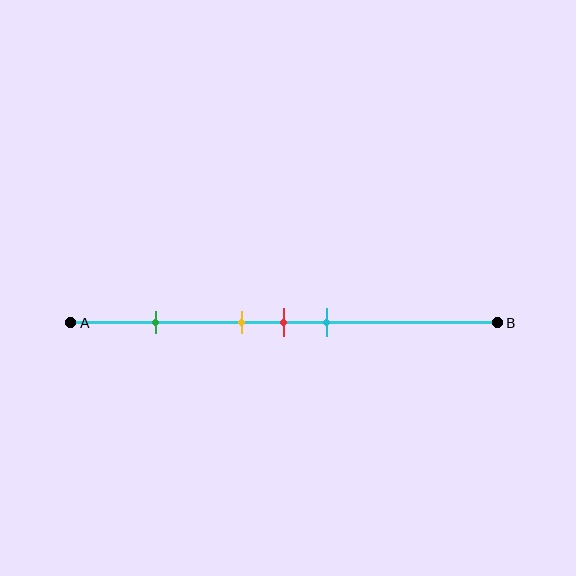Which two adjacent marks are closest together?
The yellow and red marks are the closest adjacent pair.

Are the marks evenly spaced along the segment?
No, the marks are not evenly spaced.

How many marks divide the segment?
There are 4 marks dividing the segment.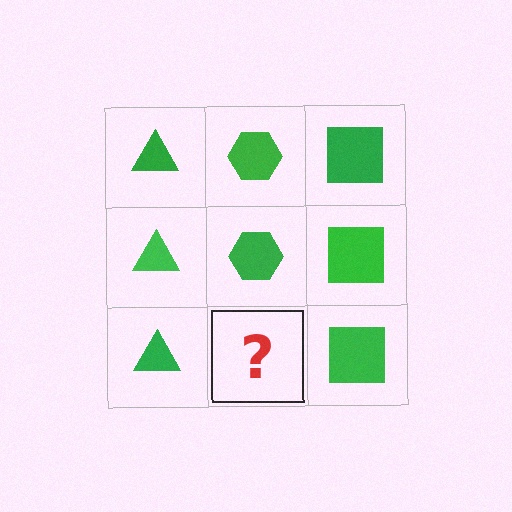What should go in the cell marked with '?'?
The missing cell should contain a green hexagon.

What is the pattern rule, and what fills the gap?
The rule is that each column has a consistent shape. The gap should be filled with a green hexagon.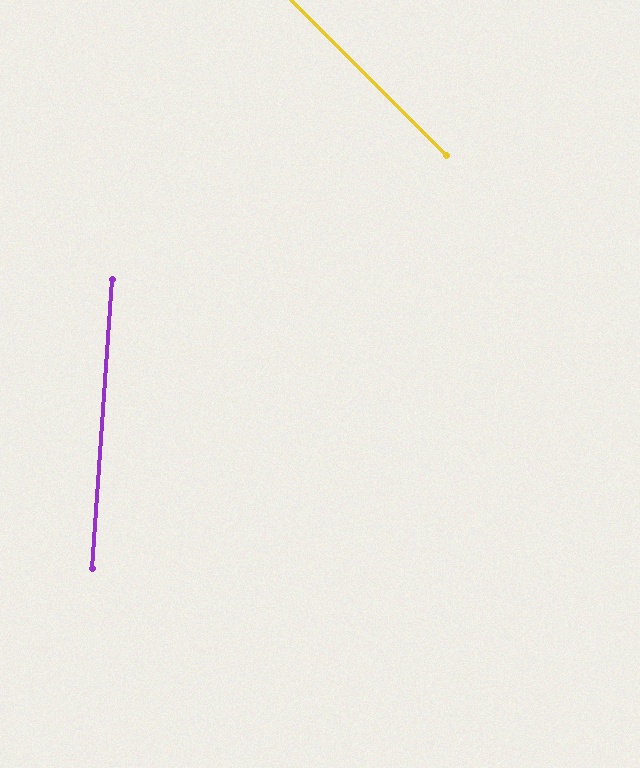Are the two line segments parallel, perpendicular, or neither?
Neither parallel nor perpendicular — they differ by about 49°.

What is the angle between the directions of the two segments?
Approximately 49 degrees.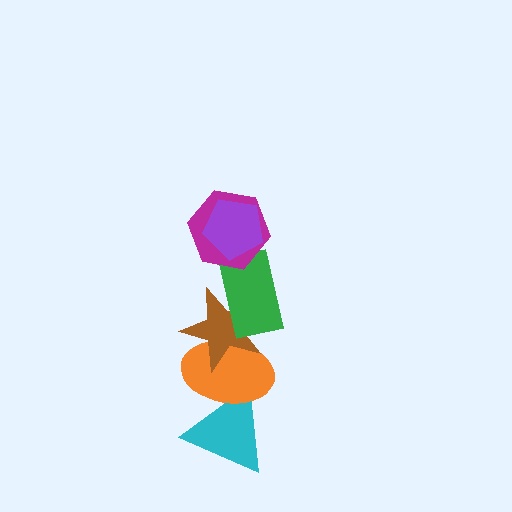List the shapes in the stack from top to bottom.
From top to bottom: the purple pentagon, the magenta hexagon, the green rectangle, the brown star, the orange ellipse, the cyan triangle.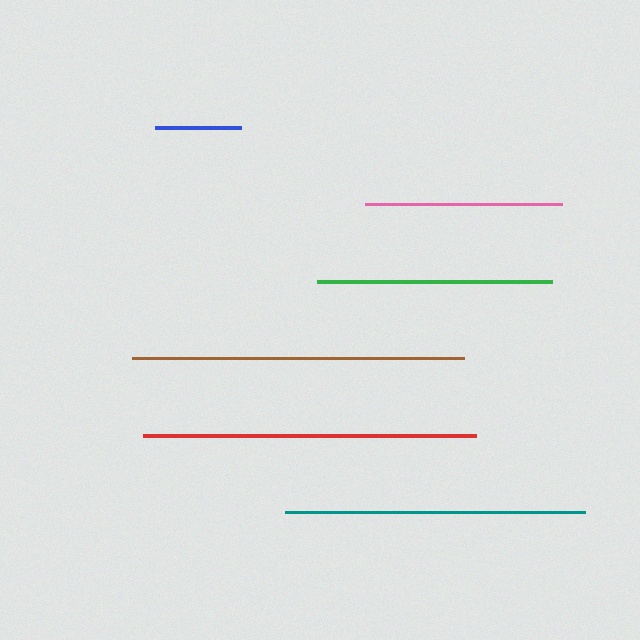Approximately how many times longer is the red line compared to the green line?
The red line is approximately 1.4 times the length of the green line.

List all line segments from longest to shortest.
From longest to shortest: brown, red, teal, green, pink, blue.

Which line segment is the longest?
The brown line is the longest at approximately 333 pixels.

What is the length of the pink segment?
The pink segment is approximately 197 pixels long.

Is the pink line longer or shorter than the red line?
The red line is longer than the pink line.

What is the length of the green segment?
The green segment is approximately 236 pixels long.